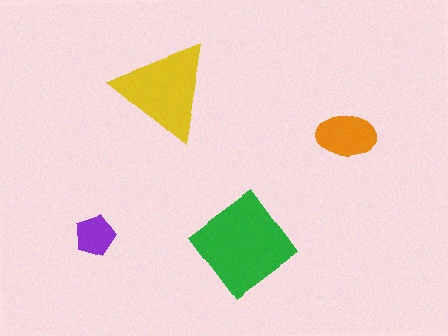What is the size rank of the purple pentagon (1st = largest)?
4th.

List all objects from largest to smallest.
The green diamond, the yellow triangle, the orange ellipse, the purple pentagon.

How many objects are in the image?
There are 4 objects in the image.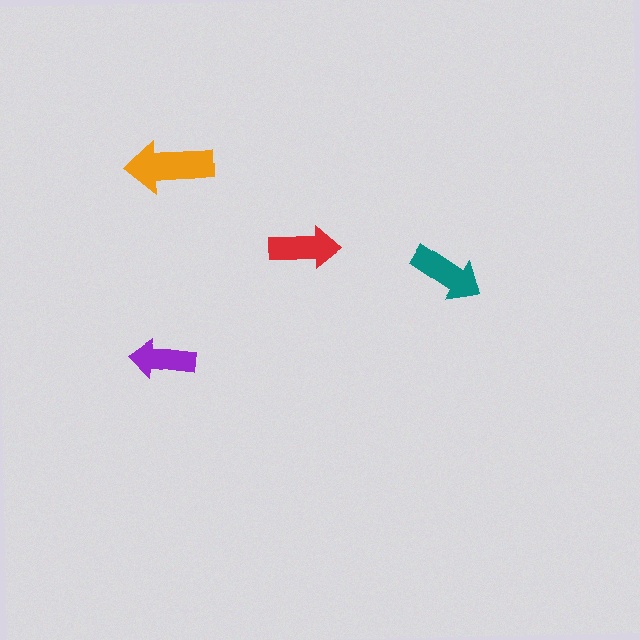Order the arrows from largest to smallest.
the orange one, the teal one, the red one, the purple one.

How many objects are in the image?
There are 4 objects in the image.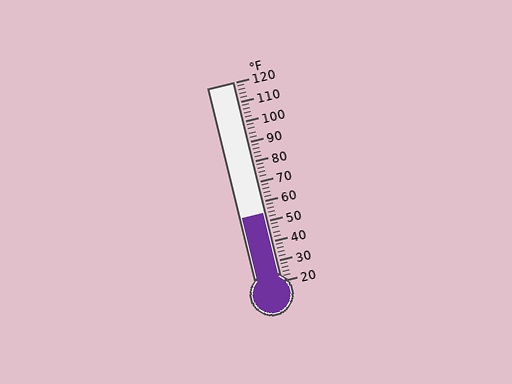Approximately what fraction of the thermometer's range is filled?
The thermometer is filled to approximately 35% of its range.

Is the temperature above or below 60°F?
The temperature is below 60°F.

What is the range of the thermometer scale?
The thermometer scale ranges from 20°F to 120°F.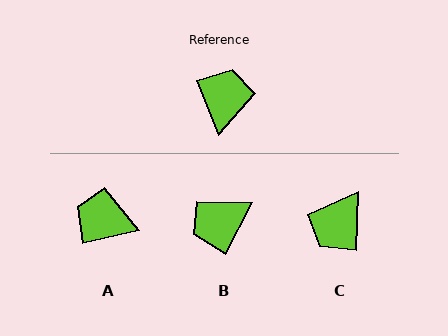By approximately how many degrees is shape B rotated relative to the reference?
Approximately 131 degrees counter-clockwise.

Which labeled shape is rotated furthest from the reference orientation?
C, about 156 degrees away.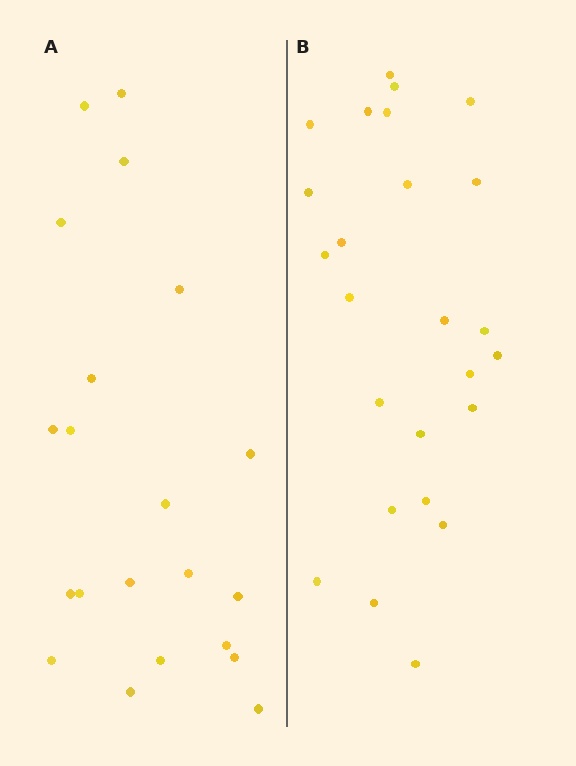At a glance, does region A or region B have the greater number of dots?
Region B (the right region) has more dots.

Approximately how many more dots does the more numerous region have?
Region B has about 4 more dots than region A.